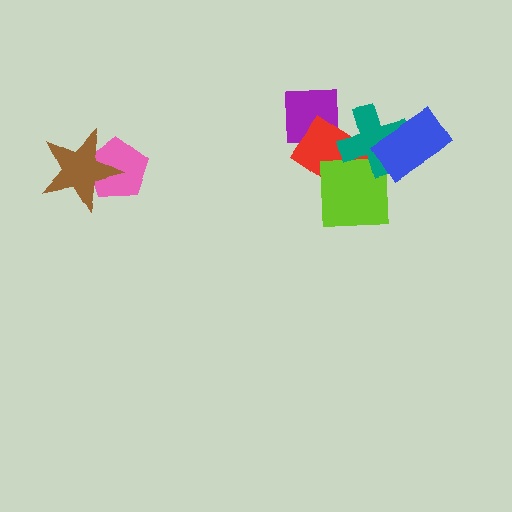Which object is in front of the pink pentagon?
The brown star is in front of the pink pentagon.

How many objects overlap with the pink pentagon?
1 object overlaps with the pink pentagon.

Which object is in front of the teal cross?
The blue rectangle is in front of the teal cross.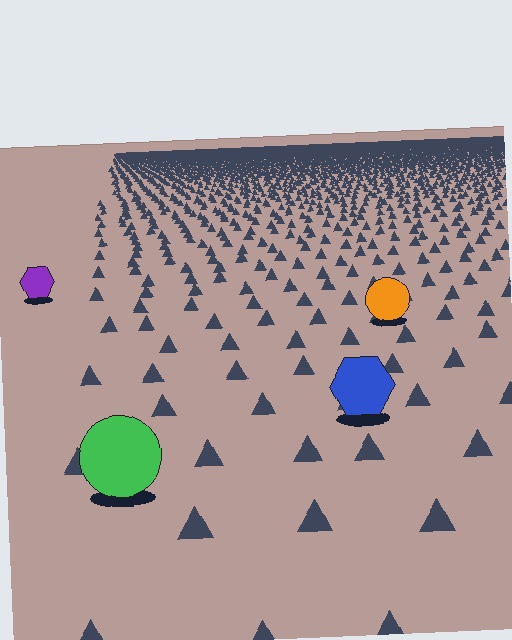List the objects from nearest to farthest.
From nearest to farthest: the green circle, the blue hexagon, the orange circle, the purple hexagon.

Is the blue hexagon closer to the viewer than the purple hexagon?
Yes. The blue hexagon is closer — you can tell from the texture gradient: the ground texture is coarser near it.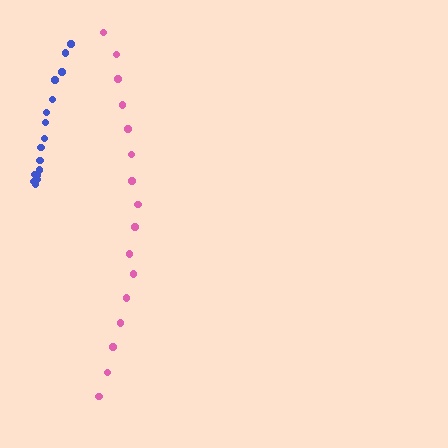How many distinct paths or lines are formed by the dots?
There are 2 distinct paths.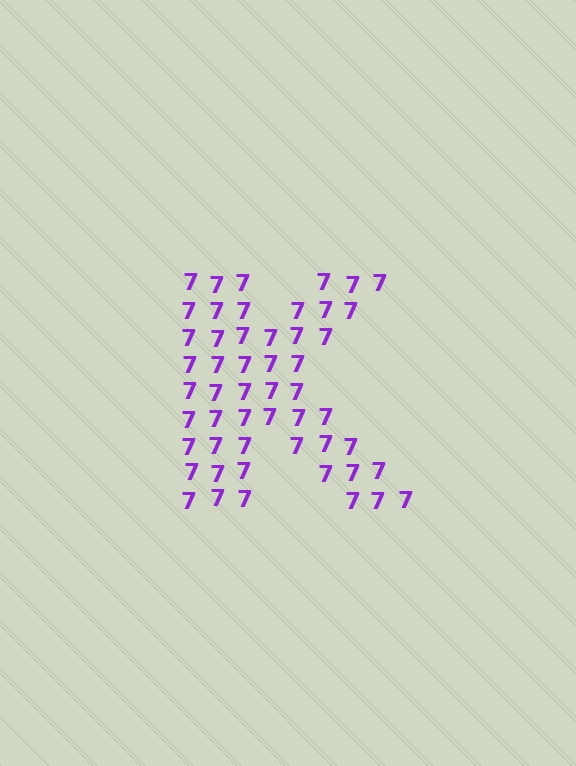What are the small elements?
The small elements are digit 7's.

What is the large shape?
The large shape is the letter K.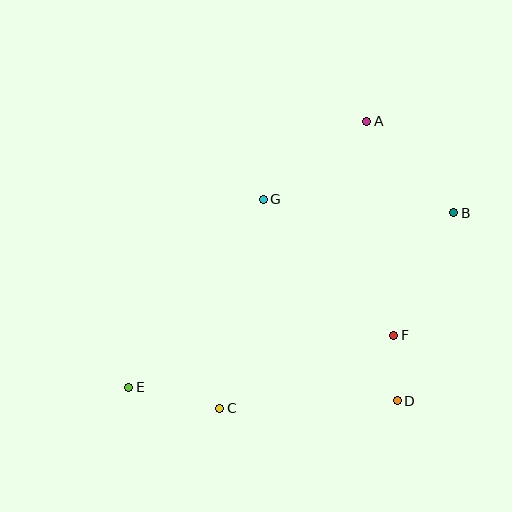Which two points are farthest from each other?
Points B and E are farthest from each other.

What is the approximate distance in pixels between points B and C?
The distance between B and C is approximately 305 pixels.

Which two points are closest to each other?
Points D and F are closest to each other.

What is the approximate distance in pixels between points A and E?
The distance between A and E is approximately 357 pixels.